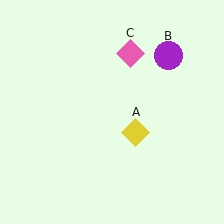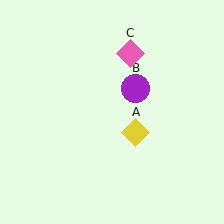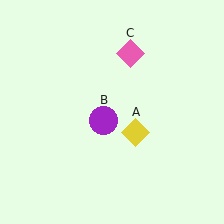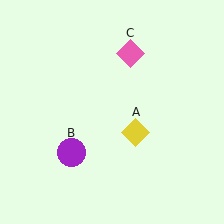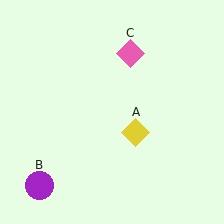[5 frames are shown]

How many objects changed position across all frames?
1 object changed position: purple circle (object B).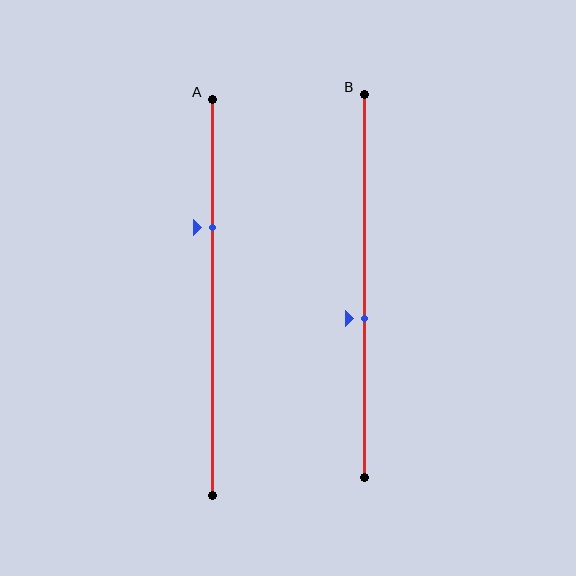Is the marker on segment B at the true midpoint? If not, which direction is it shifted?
No, the marker on segment B is shifted downward by about 9% of the segment length.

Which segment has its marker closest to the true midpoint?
Segment B has its marker closest to the true midpoint.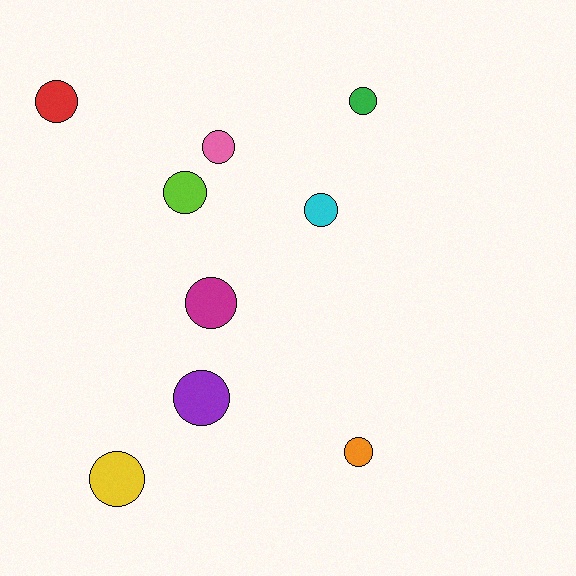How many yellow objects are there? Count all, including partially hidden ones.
There is 1 yellow object.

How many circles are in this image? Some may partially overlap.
There are 9 circles.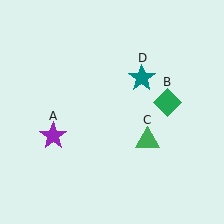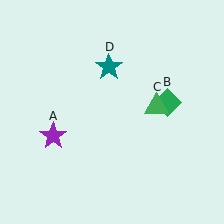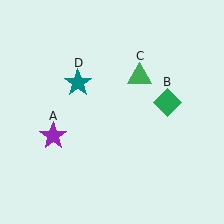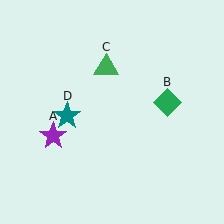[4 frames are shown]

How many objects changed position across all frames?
2 objects changed position: green triangle (object C), teal star (object D).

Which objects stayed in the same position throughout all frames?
Purple star (object A) and green diamond (object B) remained stationary.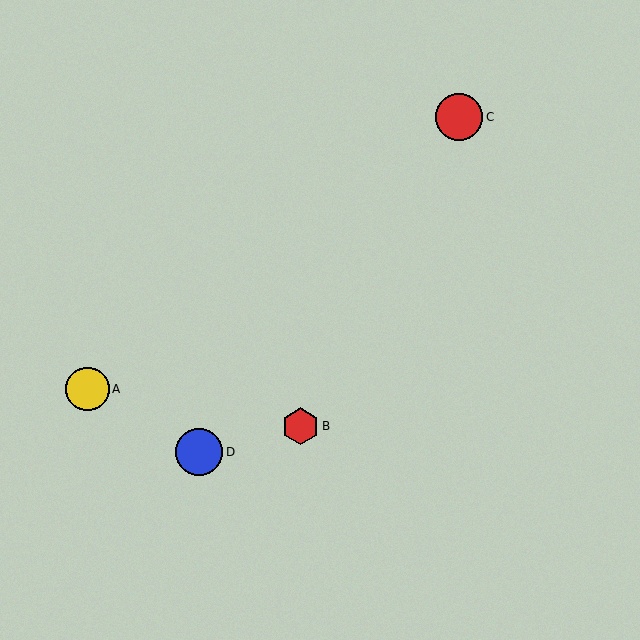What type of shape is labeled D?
Shape D is a blue circle.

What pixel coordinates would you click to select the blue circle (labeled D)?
Click at (199, 452) to select the blue circle D.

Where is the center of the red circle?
The center of the red circle is at (459, 117).